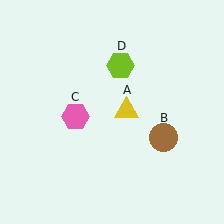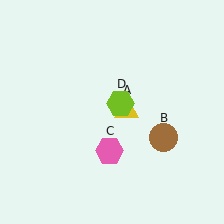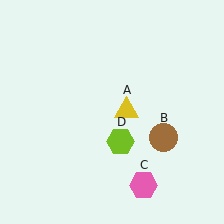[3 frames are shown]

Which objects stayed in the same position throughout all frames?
Yellow triangle (object A) and brown circle (object B) remained stationary.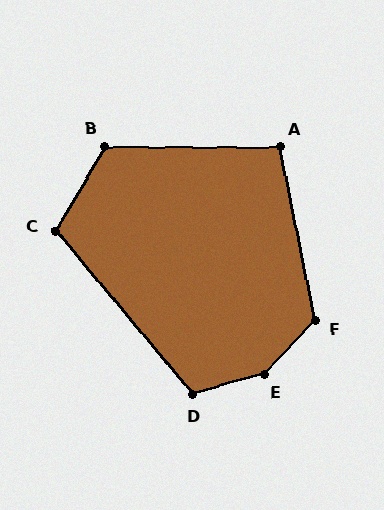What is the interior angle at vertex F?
Approximately 125 degrees (obtuse).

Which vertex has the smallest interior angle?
A, at approximately 102 degrees.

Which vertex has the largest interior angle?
E, at approximately 149 degrees.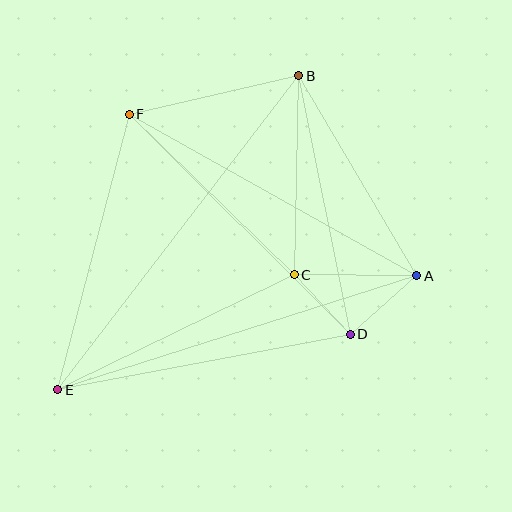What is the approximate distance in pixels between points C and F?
The distance between C and F is approximately 230 pixels.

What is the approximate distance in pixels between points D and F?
The distance between D and F is approximately 312 pixels.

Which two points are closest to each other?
Points C and D are closest to each other.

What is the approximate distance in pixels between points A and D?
The distance between A and D is approximately 88 pixels.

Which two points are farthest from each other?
Points B and E are farthest from each other.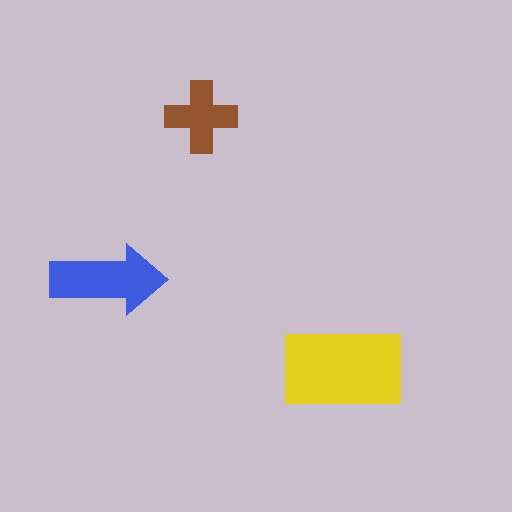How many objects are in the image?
There are 3 objects in the image.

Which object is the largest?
The yellow rectangle.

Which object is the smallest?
The brown cross.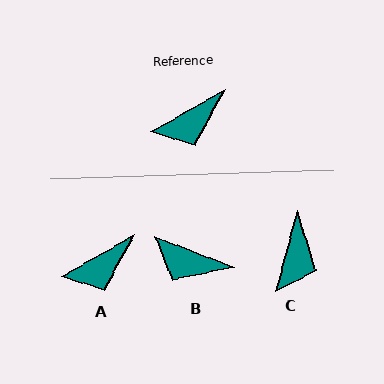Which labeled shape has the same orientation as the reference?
A.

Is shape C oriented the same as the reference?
No, it is off by about 46 degrees.